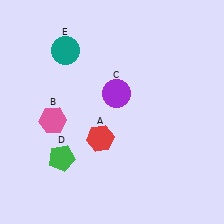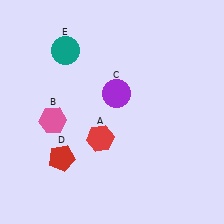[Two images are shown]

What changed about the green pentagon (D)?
In Image 1, D is green. In Image 2, it changed to red.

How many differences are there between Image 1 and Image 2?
There is 1 difference between the two images.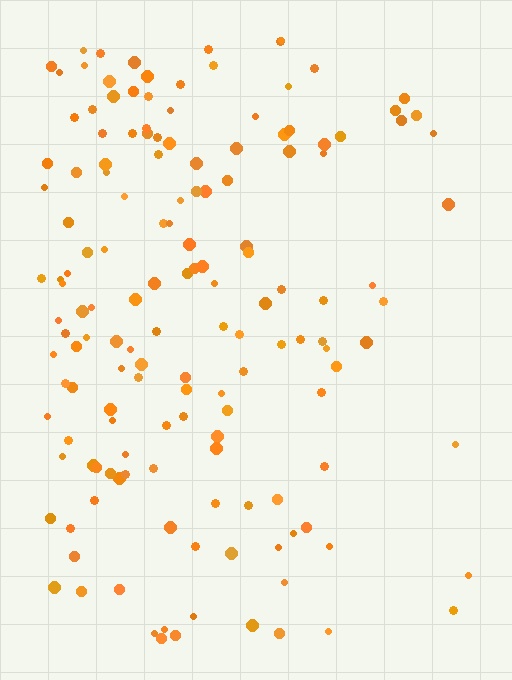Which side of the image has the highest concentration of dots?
The left.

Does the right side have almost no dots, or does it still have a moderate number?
Still a moderate number, just noticeably fewer than the left.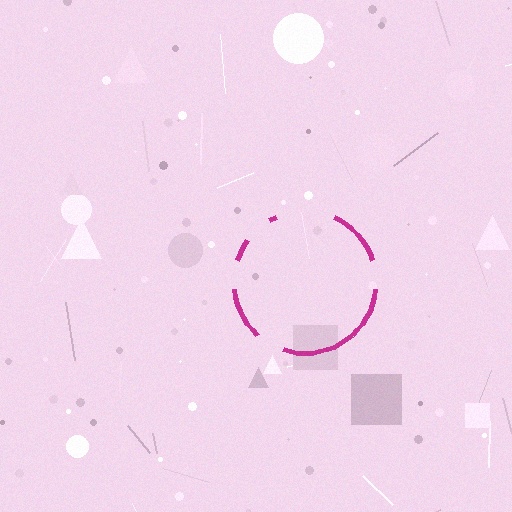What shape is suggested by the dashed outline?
The dashed outline suggests a circle.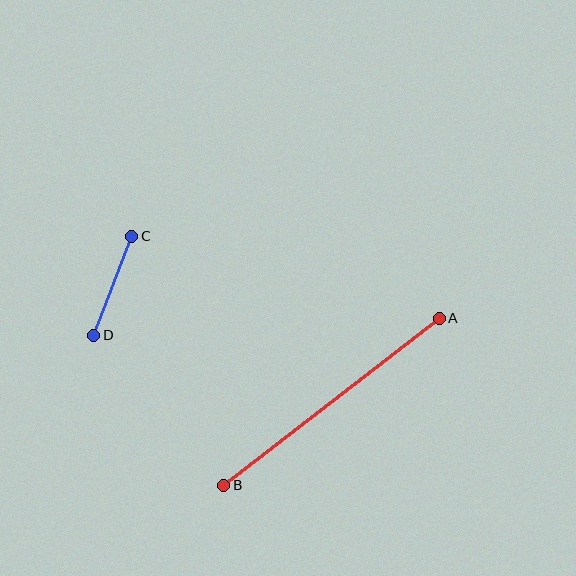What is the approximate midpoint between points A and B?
The midpoint is at approximately (332, 402) pixels.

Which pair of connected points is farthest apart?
Points A and B are farthest apart.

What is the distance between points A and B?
The distance is approximately 273 pixels.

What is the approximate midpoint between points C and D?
The midpoint is at approximately (113, 286) pixels.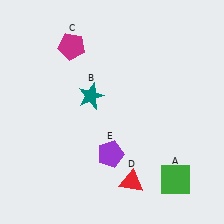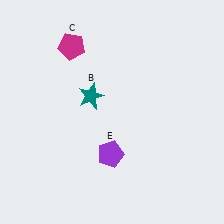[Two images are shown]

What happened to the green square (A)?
The green square (A) was removed in Image 2. It was in the bottom-right area of Image 1.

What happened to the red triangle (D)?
The red triangle (D) was removed in Image 2. It was in the bottom-right area of Image 1.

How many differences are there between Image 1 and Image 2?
There are 2 differences between the two images.